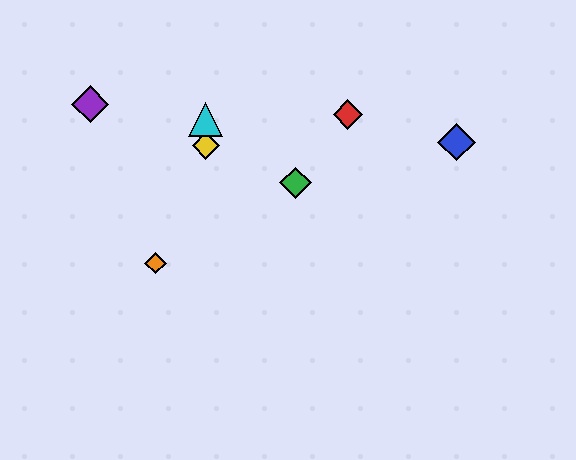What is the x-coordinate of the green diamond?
The green diamond is at x≈296.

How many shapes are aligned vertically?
2 shapes (the yellow diamond, the cyan triangle) are aligned vertically.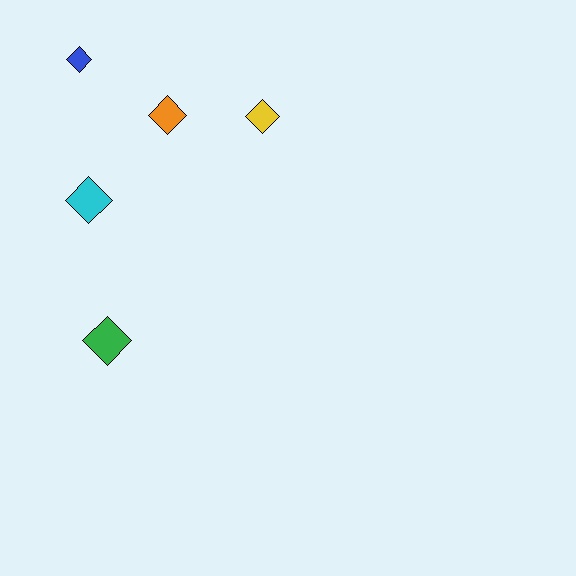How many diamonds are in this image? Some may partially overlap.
There are 5 diamonds.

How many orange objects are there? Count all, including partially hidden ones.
There is 1 orange object.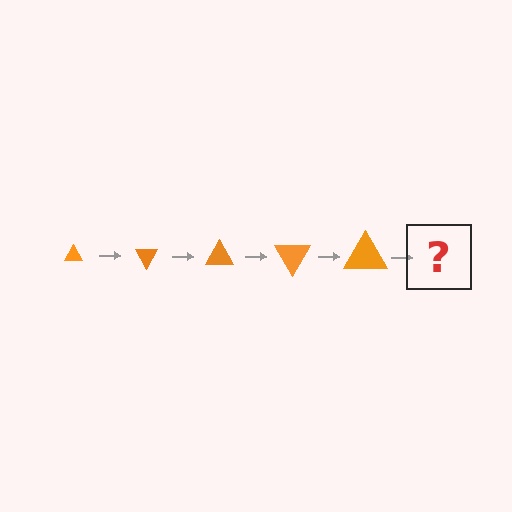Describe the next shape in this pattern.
It should be a triangle, larger than the previous one and rotated 300 degrees from the start.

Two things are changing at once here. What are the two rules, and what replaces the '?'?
The two rules are that the triangle grows larger each step and it rotates 60 degrees each step. The '?' should be a triangle, larger than the previous one and rotated 300 degrees from the start.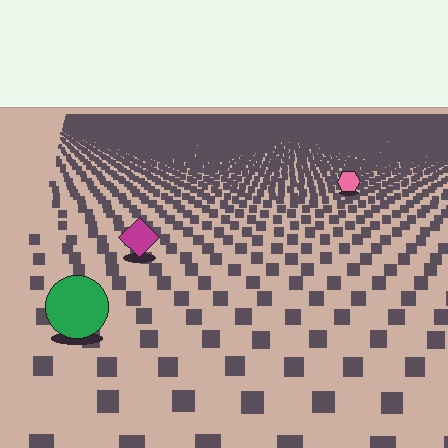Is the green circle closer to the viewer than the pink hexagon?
Yes. The green circle is closer — you can tell from the texture gradient: the ground texture is coarser near it.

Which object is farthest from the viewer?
The pink hexagon is farthest from the viewer. It appears smaller and the ground texture around it is denser.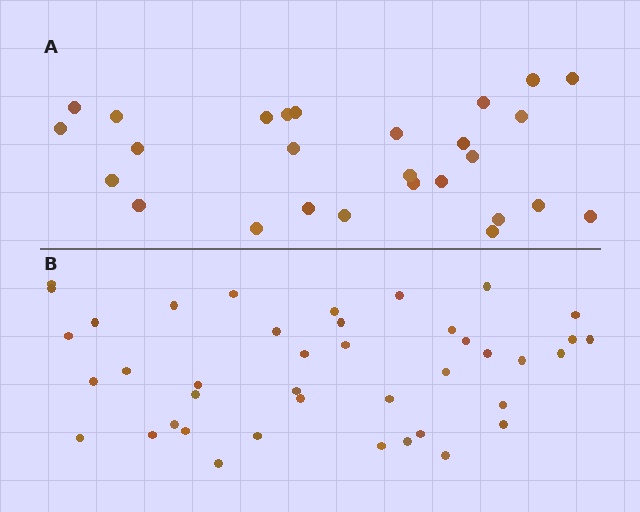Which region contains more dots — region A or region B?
Region B (the bottom region) has more dots.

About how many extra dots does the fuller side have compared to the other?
Region B has approximately 15 more dots than region A.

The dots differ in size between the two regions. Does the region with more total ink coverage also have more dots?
No. Region A has more total ink coverage because its dots are larger, but region B actually contains more individual dots. Total area can be misleading — the number of items is what matters here.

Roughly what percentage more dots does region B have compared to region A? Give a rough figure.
About 50% more.